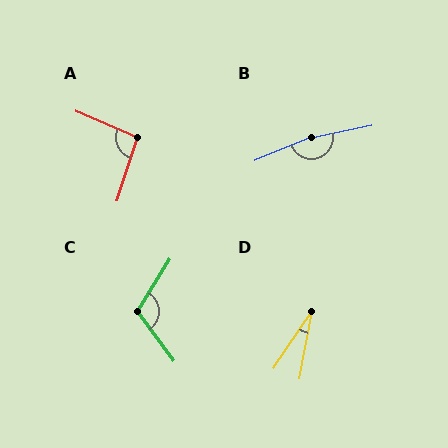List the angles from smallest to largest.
D (23°), A (95°), C (112°), B (169°).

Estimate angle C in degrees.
Approximately 112 degrees.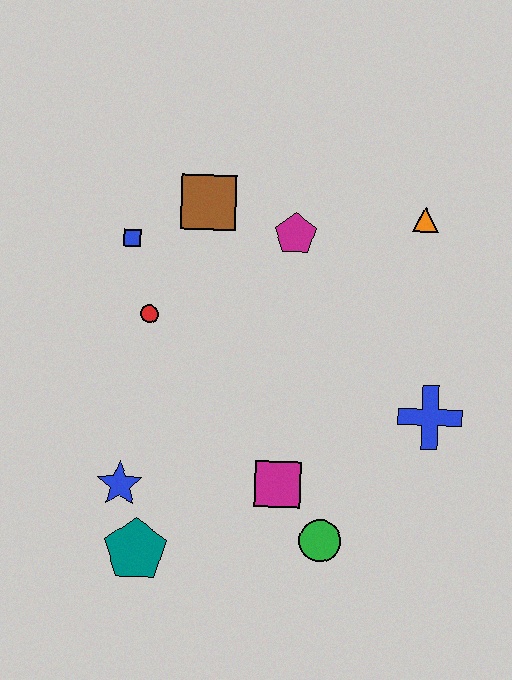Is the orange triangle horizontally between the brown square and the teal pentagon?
No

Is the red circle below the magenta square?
No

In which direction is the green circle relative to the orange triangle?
The green circle is below the orange triangle.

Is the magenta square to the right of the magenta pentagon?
No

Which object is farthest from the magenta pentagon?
The teal pentagon is farthest from the magenta pentagon.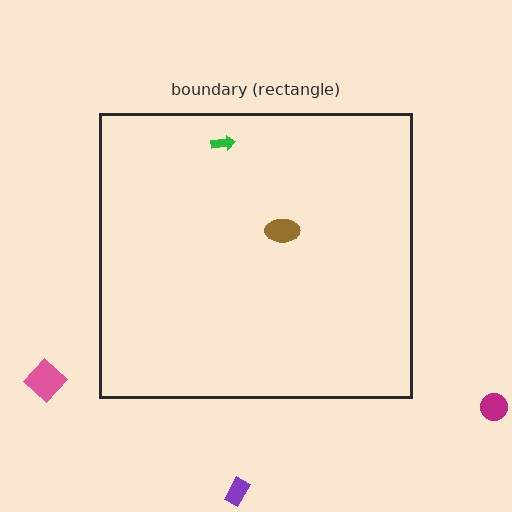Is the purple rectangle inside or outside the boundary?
Outside.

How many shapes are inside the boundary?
2 inside, 3 outside.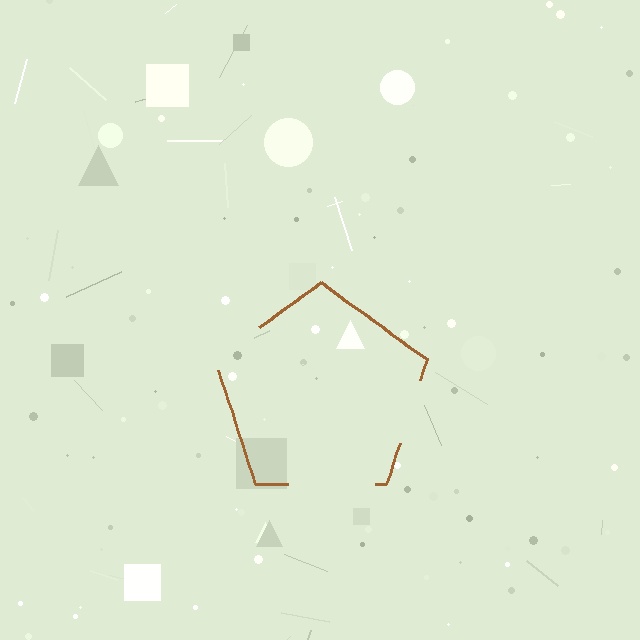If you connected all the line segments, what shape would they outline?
They would outline a pentagon.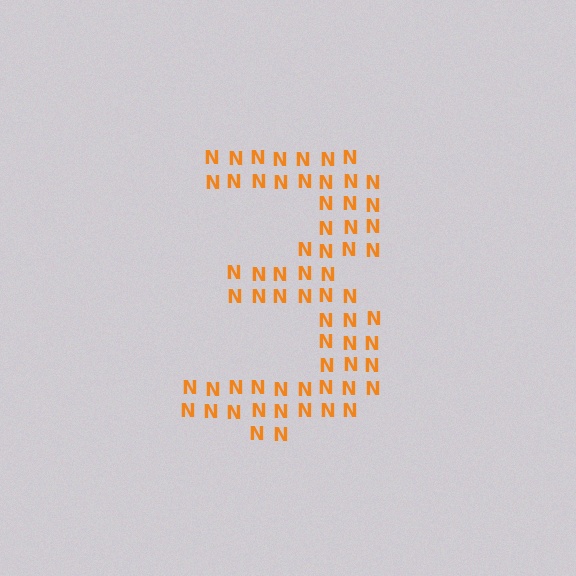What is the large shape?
The large shape is the digit 3.